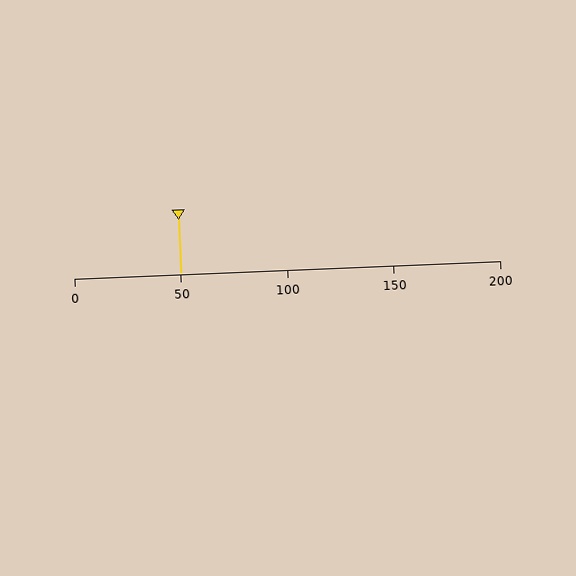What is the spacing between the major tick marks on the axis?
The major ticks are spaced 50 apart.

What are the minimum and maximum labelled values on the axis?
The axis runs from 0 to 200.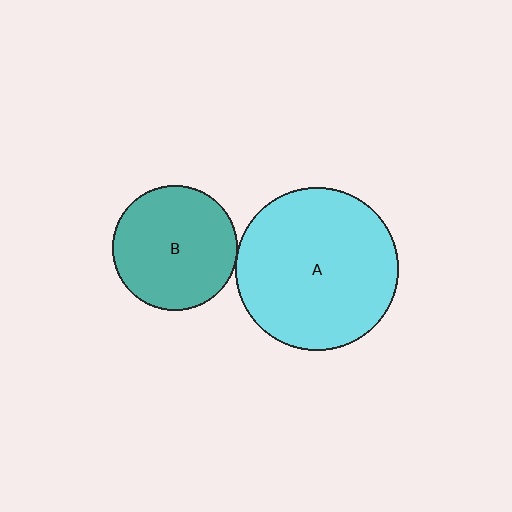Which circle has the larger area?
Circle A (cyan).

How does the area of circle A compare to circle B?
Approximately 1.7 times.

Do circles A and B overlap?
Yes.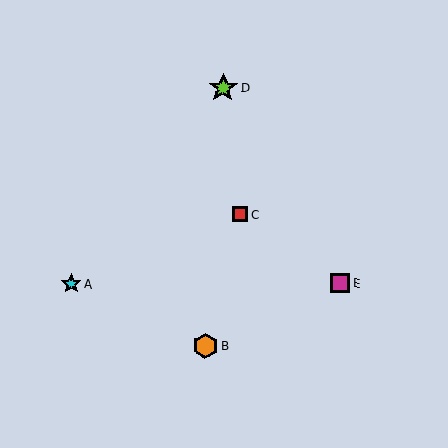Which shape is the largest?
The lime star (labeled D) is the largest.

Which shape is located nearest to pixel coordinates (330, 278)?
The magenta square (labeled E) at (340, 283) is nearest to that location.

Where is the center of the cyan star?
The center of the cyan star is at (71, 284).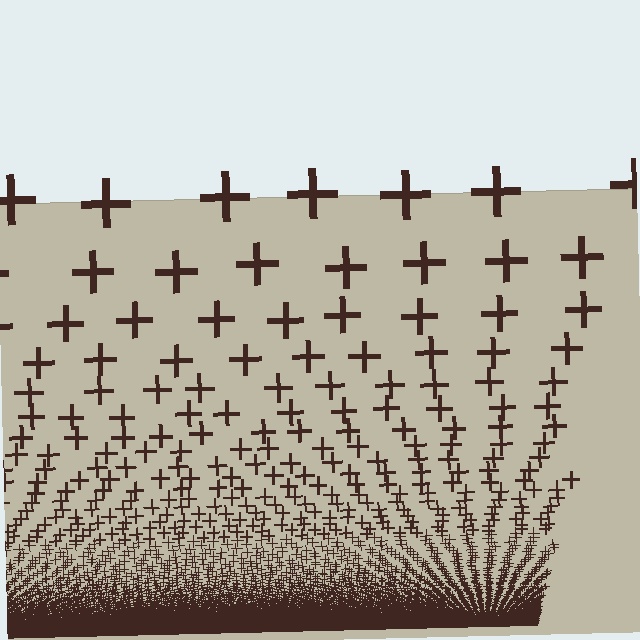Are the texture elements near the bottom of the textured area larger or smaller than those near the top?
Smaller. The gradient is inverted — elements near the bottom are smaller and denser.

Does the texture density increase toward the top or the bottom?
Density increases toward the bottom.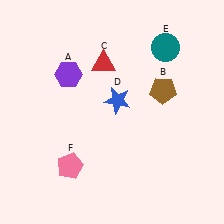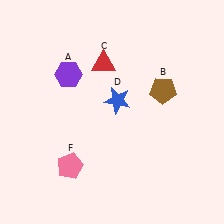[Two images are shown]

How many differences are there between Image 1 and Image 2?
There is 1 difference between the two images.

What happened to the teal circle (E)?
The teal circle (E) was removed in Image 2. It was in the top-right area of Image 1.